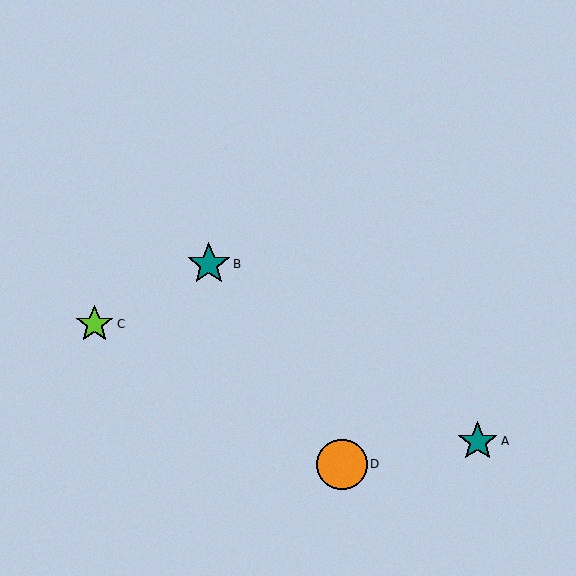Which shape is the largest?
The orange circle (labeled D) is the largest.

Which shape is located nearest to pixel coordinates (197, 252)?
The teal star (labeled B) at (209, 264) is nearest to that location.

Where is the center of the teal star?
The center of the teal star is at (478, 441).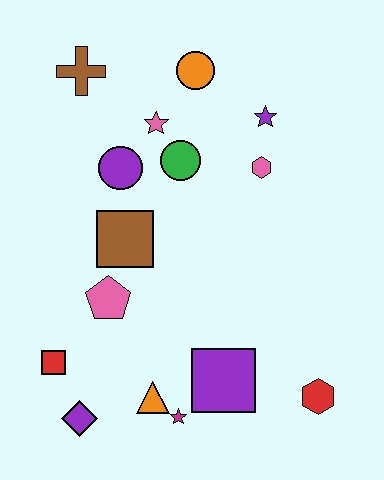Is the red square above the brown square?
No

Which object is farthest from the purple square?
The brown cross is farthest from the purple square.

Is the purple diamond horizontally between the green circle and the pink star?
No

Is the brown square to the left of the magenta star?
Yes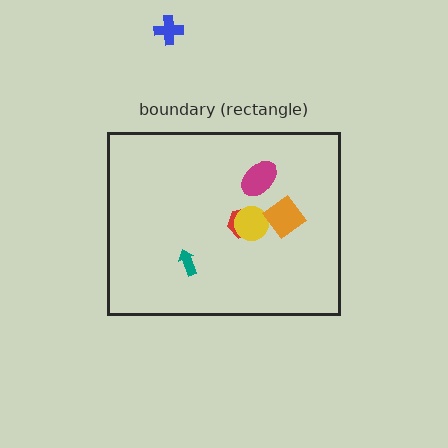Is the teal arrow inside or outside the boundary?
Inside.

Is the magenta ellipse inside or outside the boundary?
Inside.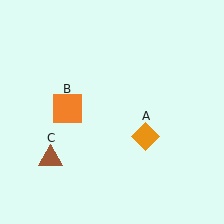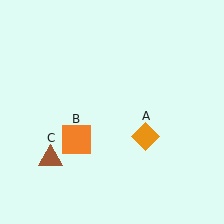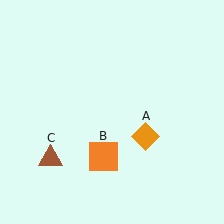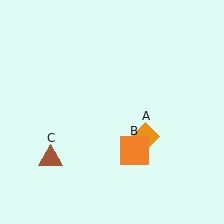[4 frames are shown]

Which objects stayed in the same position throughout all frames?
Orange diamond (object A) and brown triangle (object C) remained stationary.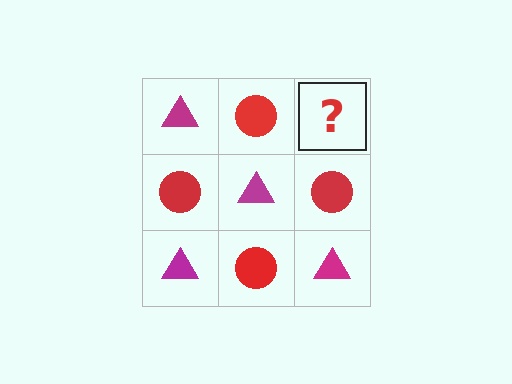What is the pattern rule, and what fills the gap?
The rule is that it alternates magenta triangle and red circle in a checkerboard pattern. The gap should be filled with a magenta triangle.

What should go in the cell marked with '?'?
The missing cell should contain a magenta triangle.